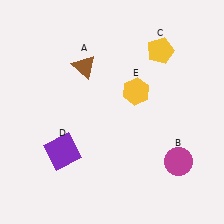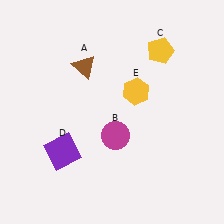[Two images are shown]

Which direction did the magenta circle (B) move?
The magenta circle (B) moved left.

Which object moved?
The magenta circle (B) moved left.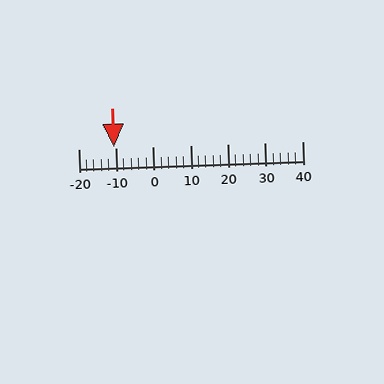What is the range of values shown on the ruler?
The ruler shows values from -20 to 40.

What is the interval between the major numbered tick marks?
The major tick marks are spaced 10 units apart.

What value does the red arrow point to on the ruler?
The red arrow points to approximately -11.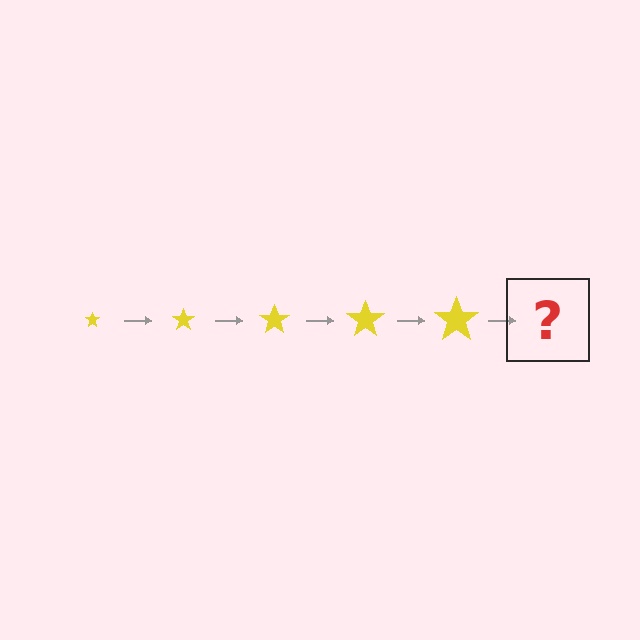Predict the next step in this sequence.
The next step is a yellow star, larger than the previous one.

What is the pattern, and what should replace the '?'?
The pattern is that the star gets progressively larger each step. The '?' should be a yellow star, larger than the previous one.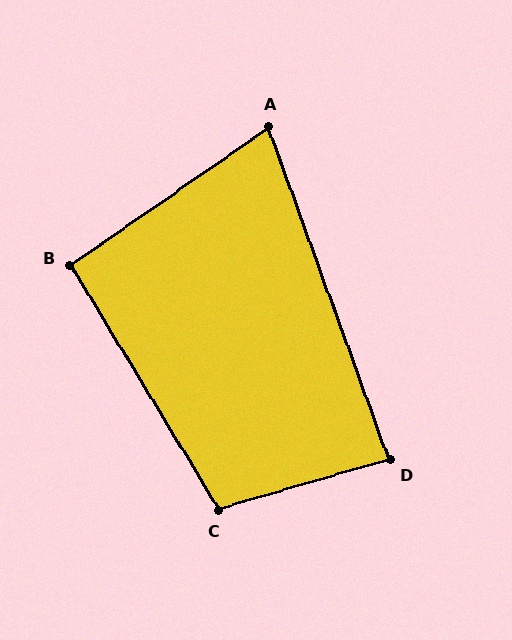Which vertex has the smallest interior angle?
A, at approximately 75 degrees.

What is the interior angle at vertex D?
Approximately 86 degrees (approximately right).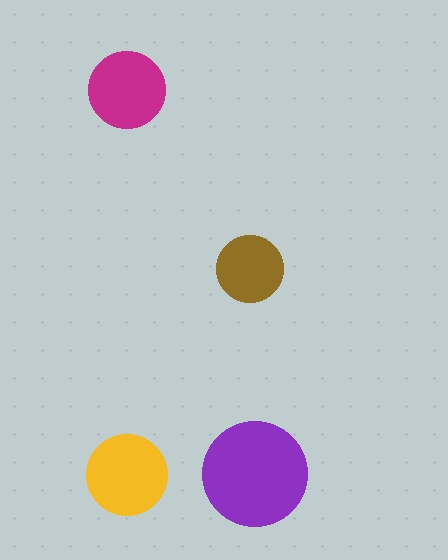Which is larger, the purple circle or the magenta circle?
The purple one.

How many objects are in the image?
There are 4 objects in the image.